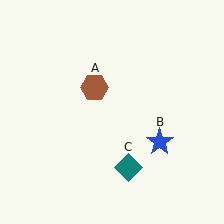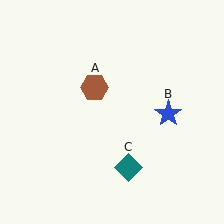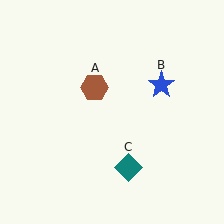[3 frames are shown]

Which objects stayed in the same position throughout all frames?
Brown hexagon (object A) and teal diamond (object C) remained stationary.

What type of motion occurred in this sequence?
The blue star (object B) rotated counterclockwise around the center of the scene.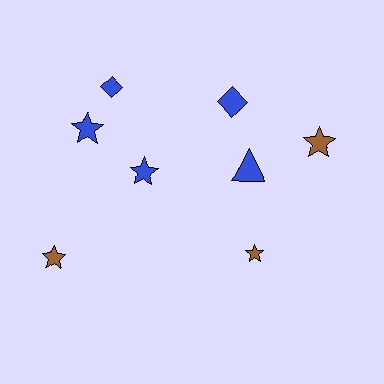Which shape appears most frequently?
Star, with 5 objects.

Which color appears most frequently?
Blue, with 5 objects.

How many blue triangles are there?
There is 1 blue triangle.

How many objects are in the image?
There are 8 objects.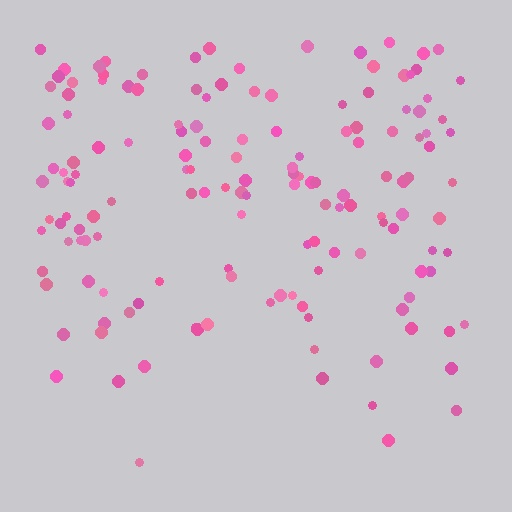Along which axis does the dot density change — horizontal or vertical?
Vertical.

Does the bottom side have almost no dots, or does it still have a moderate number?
Still a moderate number, just noticeably fewer than the top.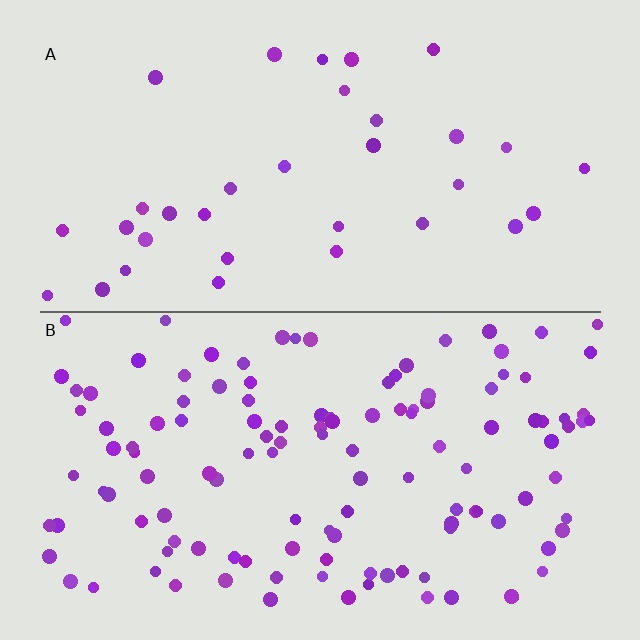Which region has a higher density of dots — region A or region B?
B (the bottom).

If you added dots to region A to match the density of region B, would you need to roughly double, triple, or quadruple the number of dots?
Approximately quadruple.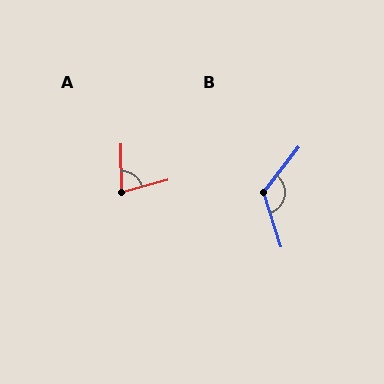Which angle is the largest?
B, at approximately 124 degrees.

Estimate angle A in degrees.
Approximately 76 degrees.